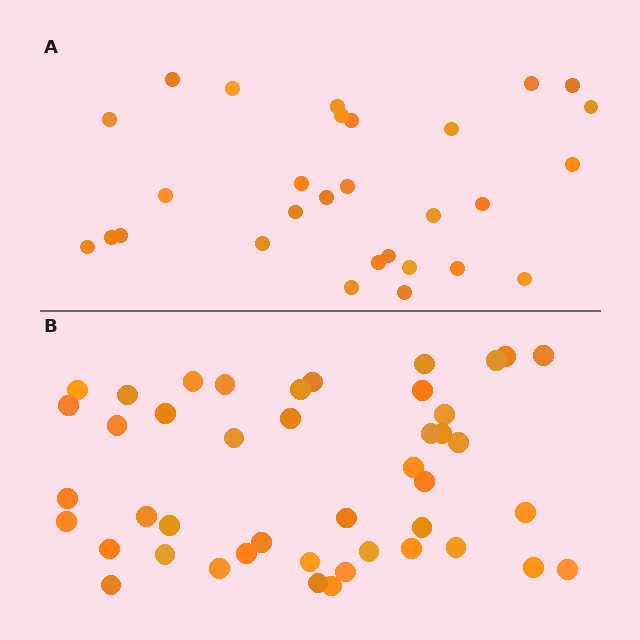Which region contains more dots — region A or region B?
Region B (the bottom region) has more dots.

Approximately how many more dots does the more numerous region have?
Region B has approximately 15 more dots than region A.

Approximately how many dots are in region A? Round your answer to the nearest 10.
About 30 dots. (The exact count is 29, which rounds to 30.)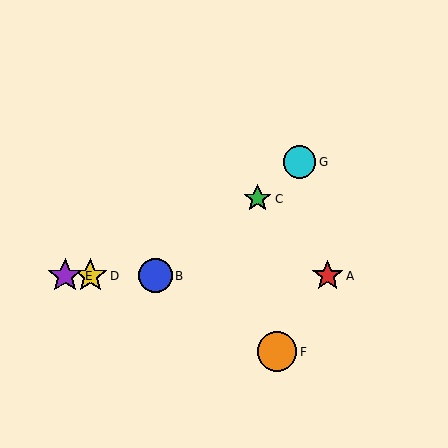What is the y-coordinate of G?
Object G is at y≈162.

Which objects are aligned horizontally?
Objects A, B, D, E are aligned horizontally.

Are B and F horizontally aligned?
No, B is at y≈276 and F is at y≈352.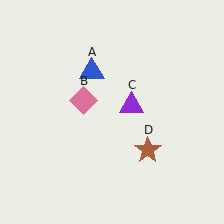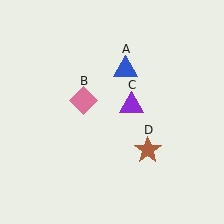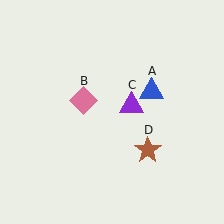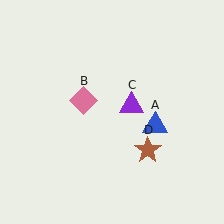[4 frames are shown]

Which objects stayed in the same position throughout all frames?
Pink diamond (object B) and purple triangle (object C) and brown star (object D) remained stationary.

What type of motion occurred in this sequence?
The blue triangle (object A) rotated clockwise around the center of the scene.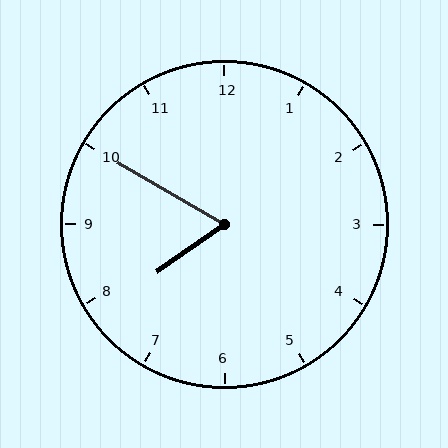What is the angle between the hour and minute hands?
Approximately 65 degrees.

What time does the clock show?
7:50.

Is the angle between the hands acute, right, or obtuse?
It is acute.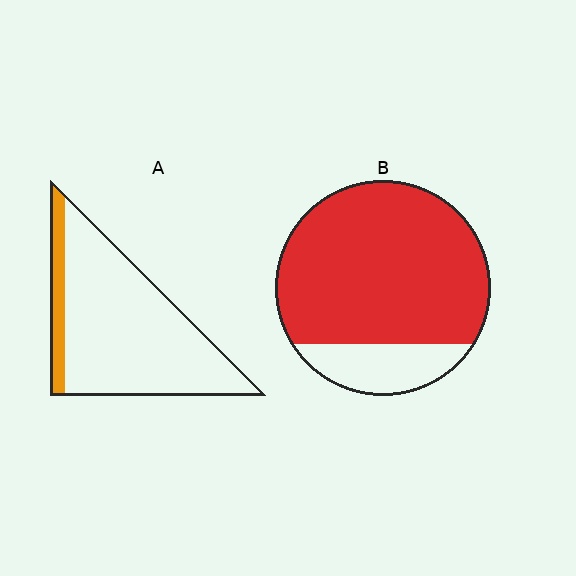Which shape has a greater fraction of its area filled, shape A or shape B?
Shape B.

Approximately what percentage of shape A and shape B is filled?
A is approximately 15% and B is approximately 80%.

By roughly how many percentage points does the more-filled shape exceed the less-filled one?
By roughly 70 percentage points (B over A).